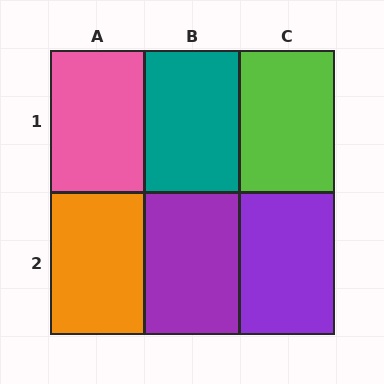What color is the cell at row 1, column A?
Pink.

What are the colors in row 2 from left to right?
Orange, purple, purple.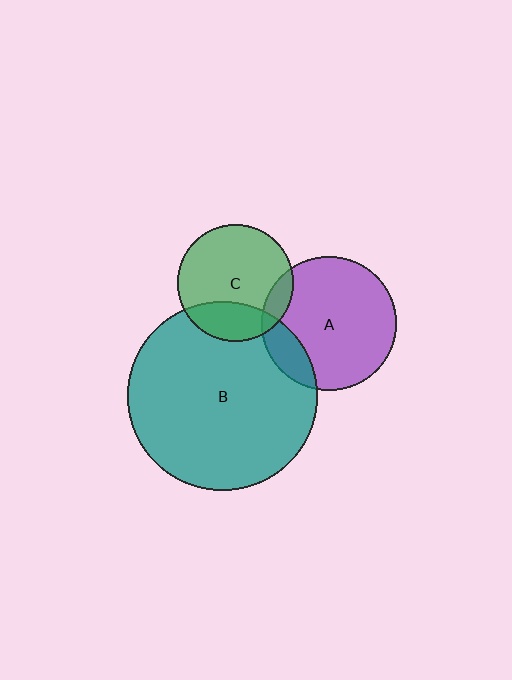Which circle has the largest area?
Circle B (teal).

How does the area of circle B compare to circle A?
Approximately 2.0 times.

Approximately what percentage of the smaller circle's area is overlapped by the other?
Approximately 10%.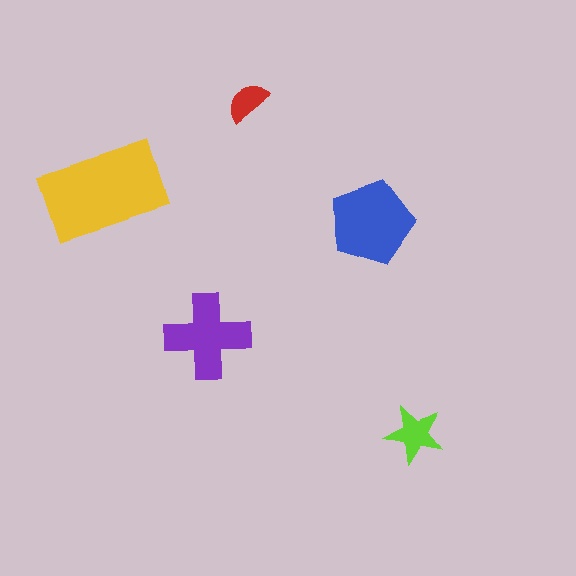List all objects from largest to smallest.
The yellow rectangle, the blue pentagon, the purple cross, the lime star, the red semicircle.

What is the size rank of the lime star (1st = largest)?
4th.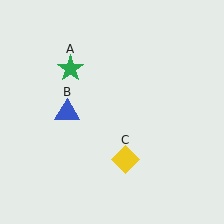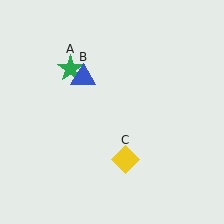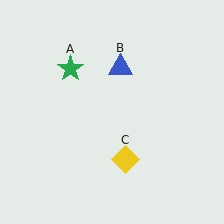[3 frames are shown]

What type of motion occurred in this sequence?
The blue triangle (object B) rotated clockwise around the center of the scene.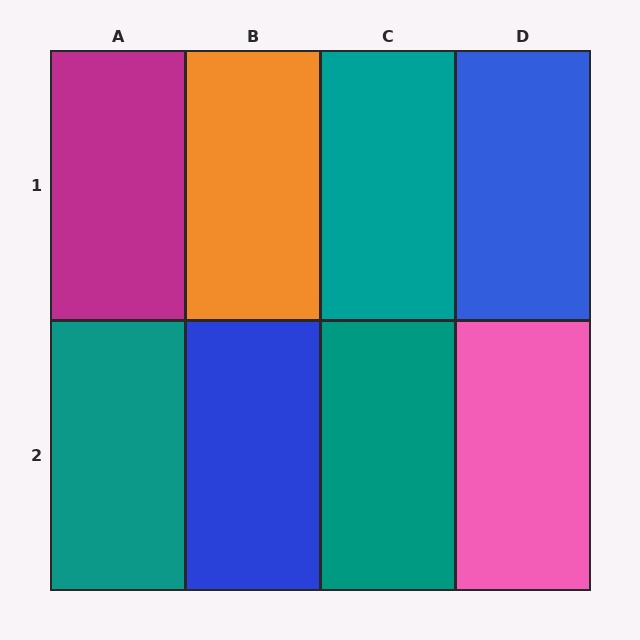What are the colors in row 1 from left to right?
Magenta, orange, teal, blue.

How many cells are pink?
1 cell is pink.